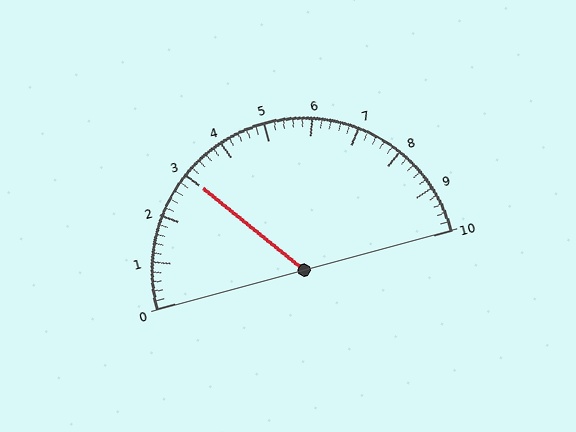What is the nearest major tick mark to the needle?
The nearest major tick mark is 3.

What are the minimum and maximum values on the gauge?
The gauge ranges from 0 to 10.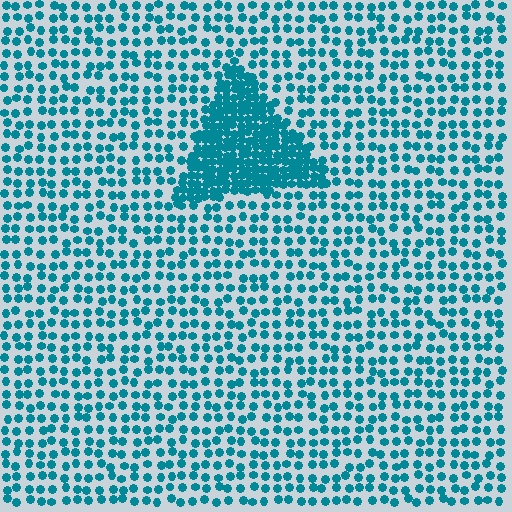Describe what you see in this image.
The image contains small teal elements arranged at two different densities. A triangle-shaped region is visible where the elements are more densely packed than the surrounding area.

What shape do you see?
I see a triangle.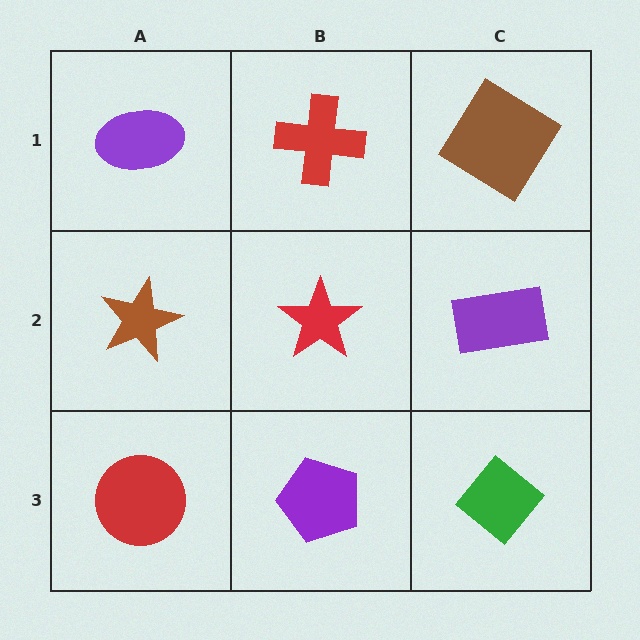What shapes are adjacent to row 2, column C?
A brown diamond (row 1, column C), a green diamond (row 3, column C), a red star (row 2, column B).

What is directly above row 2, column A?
A purple ellipse.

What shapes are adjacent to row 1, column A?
A brown star (row 2, column A), a red cross (row 1, column B).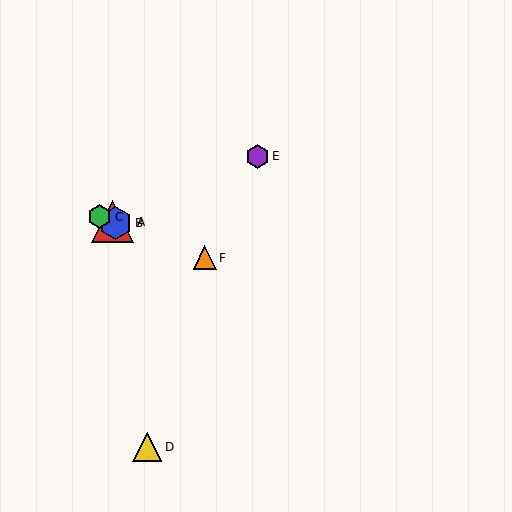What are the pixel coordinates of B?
Object B is at (115, 223).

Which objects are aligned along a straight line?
Objects A, B, C, F are aligned along a straight line.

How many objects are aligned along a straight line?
4 objects (A, B, C, F) are aligned along a straight line.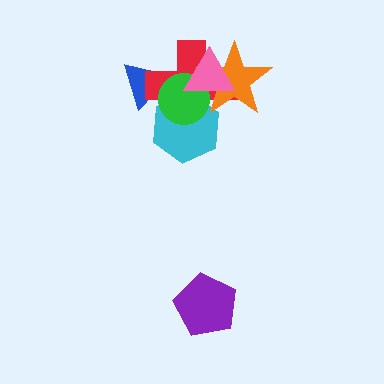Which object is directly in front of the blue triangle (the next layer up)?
The red cross is directly in front of the blue triangle.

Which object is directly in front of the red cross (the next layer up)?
The cyan hexagon is directly in front of the red cross.